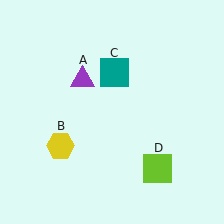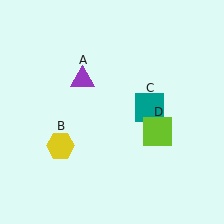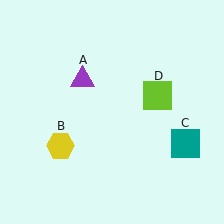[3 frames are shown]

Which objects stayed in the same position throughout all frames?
Purple triangle (object A) and yellow hexagon (object B) remained stationary.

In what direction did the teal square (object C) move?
The teal square (object C) moved down and to the right.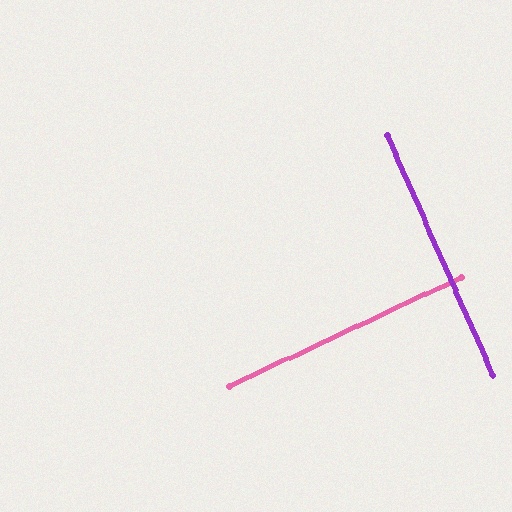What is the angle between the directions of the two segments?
Approximately 89 degrees.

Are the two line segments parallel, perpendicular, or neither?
Perpendicular — they meet at approximately 89°.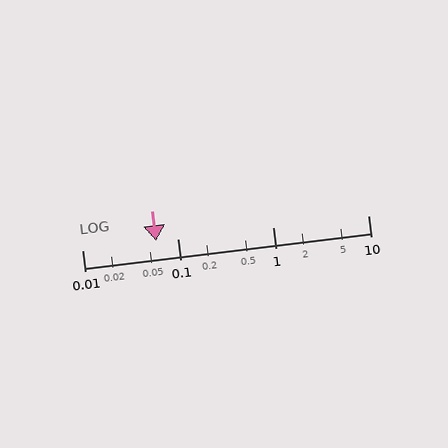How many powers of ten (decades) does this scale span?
The scale spans 3 decades, from 0.01 to 10.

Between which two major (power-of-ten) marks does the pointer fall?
The pointer is between 0.01 and 0.1.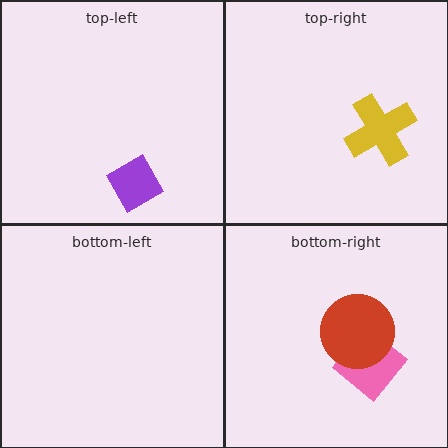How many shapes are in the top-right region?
1.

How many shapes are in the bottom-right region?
2.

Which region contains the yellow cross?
The top-right region.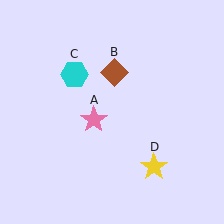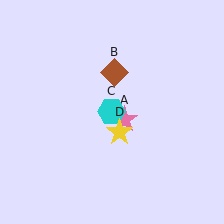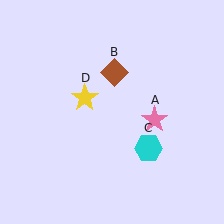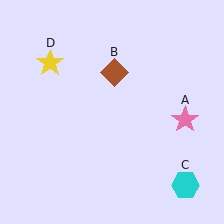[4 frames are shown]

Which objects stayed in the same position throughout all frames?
Brown diamond (object B) remained stationary.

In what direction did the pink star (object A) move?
The pink star (object A) moved right.